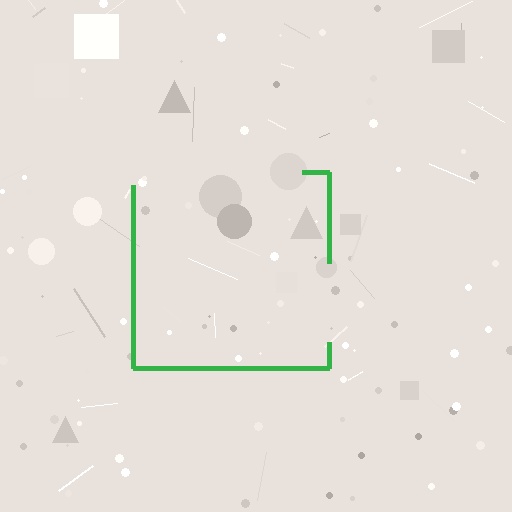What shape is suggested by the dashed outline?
The dashed outline suggests a square.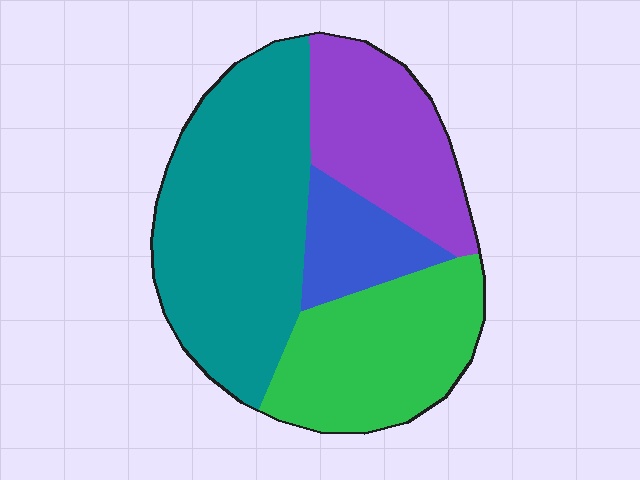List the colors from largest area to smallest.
From largest to smallest: teal, green, purple, blue.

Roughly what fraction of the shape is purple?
Purple covers 22% of the shape.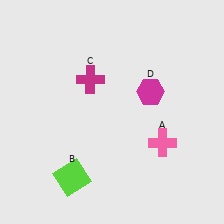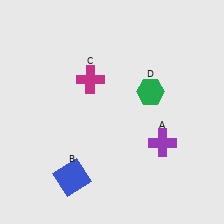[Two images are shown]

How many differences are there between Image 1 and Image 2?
There are 3 differences between the two images.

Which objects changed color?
A changed from pink to purple. B changed from lime to blue. D changed from magenta to green.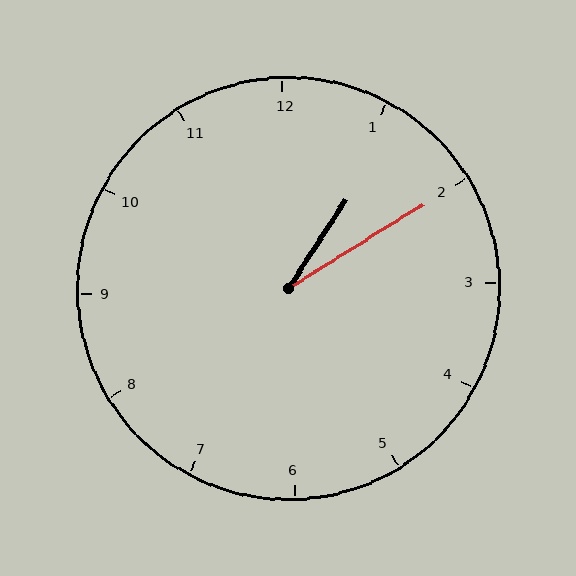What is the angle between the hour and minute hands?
Approximately 25 degrees.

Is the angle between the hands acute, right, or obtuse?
It is acute.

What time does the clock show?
1:10.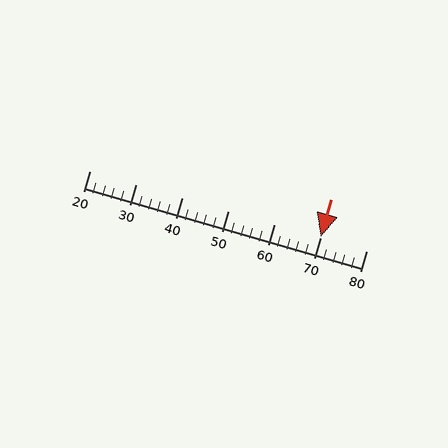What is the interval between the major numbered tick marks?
The major tick marks are spaced 10 units apart.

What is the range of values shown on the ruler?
The ruler shows values from 20 to 80.